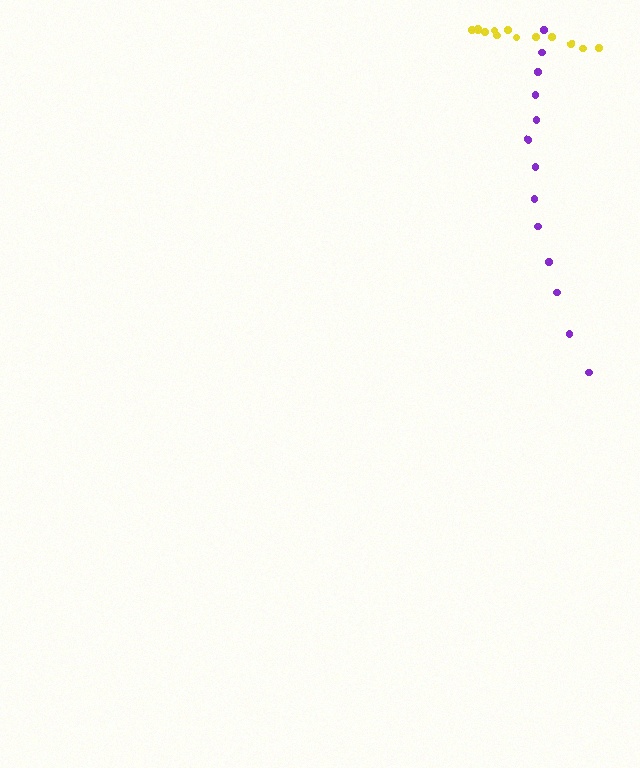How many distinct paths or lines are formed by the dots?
There are 2 distinct paths.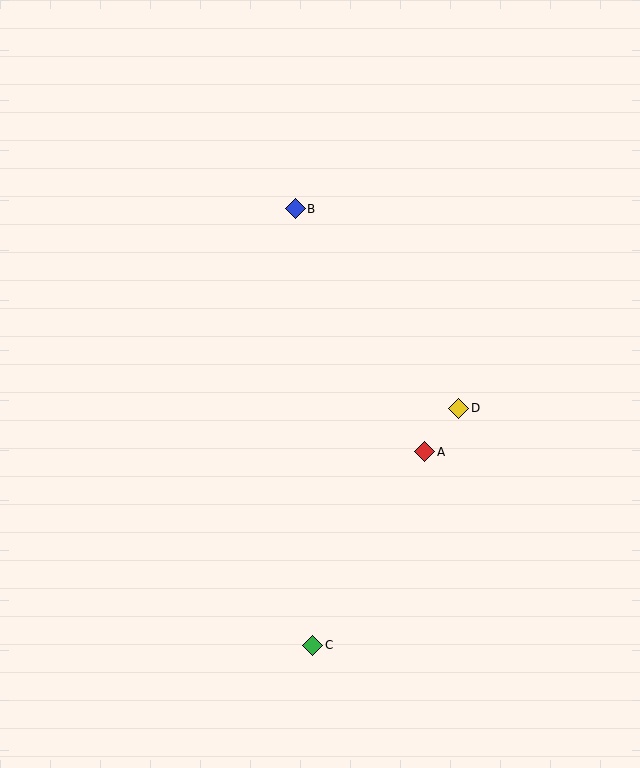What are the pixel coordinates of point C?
Point C is at (313, 645).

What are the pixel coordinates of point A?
Point A is at (425, 452).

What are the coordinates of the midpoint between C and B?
The midpoint between C and B is at (304, 427).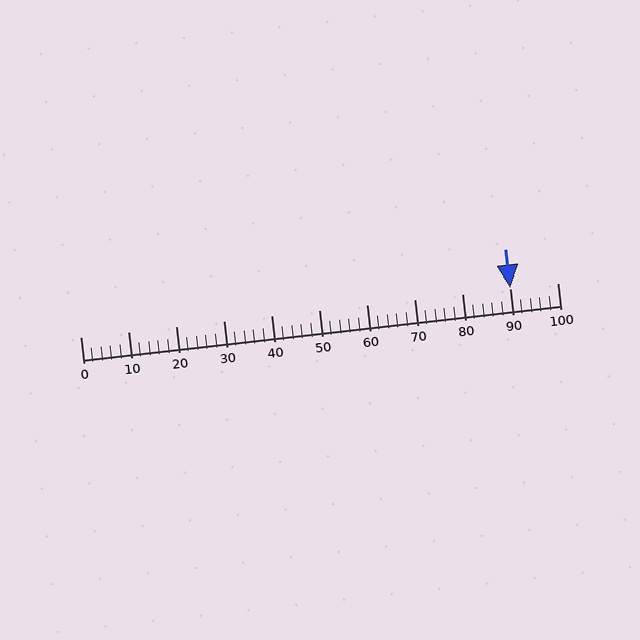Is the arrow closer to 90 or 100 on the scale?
The arrow is closer to 90.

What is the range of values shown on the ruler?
The ruler shows values from 0 to 100.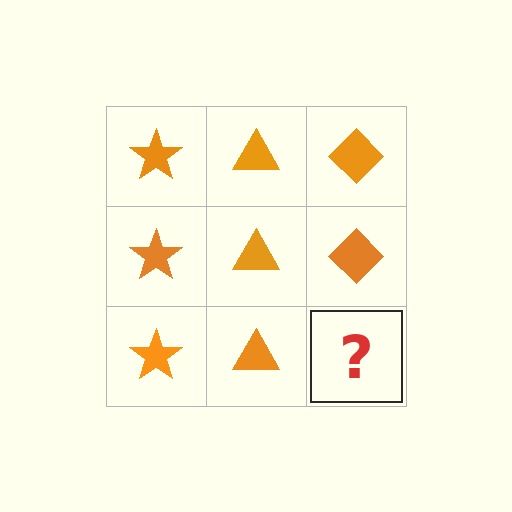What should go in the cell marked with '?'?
The missing cell should contain an orange diamond.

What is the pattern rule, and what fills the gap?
The rule is that each column has a consistent shape. The gap should be filled with an orange diamond.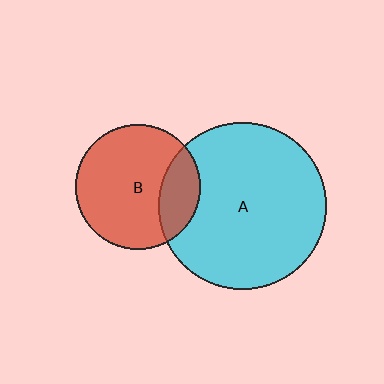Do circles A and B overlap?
Yes.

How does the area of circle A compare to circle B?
Approximately 1.8 times.